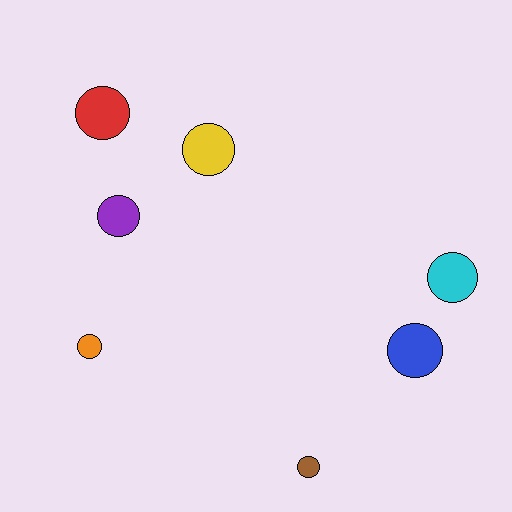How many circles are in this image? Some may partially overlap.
There are 7 circles.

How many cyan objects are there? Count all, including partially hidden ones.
There is 1 cyan object.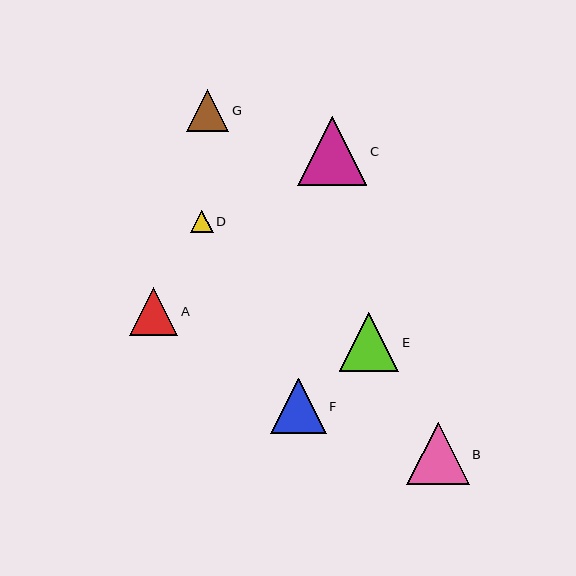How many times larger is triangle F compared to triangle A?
Triangle F is approximately 1.1 times the size of triangle A.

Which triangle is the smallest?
Triangle D is the smallest with a size of approximately 22 pixels.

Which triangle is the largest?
Triangle C is the largest with a size of approximately 69 pixels.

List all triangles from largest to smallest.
From largest to smallest: C, B, E, F, A, G, D.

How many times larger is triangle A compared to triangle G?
Triangle A is approximately 1.2 times the size of triangle G.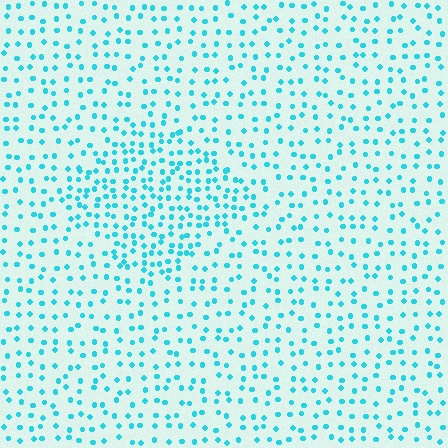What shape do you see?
I see a diamond.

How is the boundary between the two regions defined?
The boundary is defined by a change in element density (approximately 1.8x ratio). All elements are the same color, size, and shape.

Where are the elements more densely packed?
The elements are more densely packed inside the diamond boundary.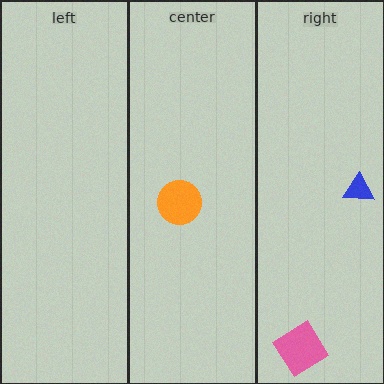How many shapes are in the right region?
2.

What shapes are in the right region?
The blue triangle, the pink diamond.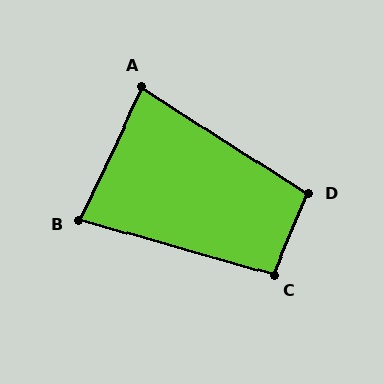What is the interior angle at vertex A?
Approximately 83 degrees (acute).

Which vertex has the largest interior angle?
D, at approximately 99 degrees.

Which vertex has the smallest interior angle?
B, at approximately 81 degrees.